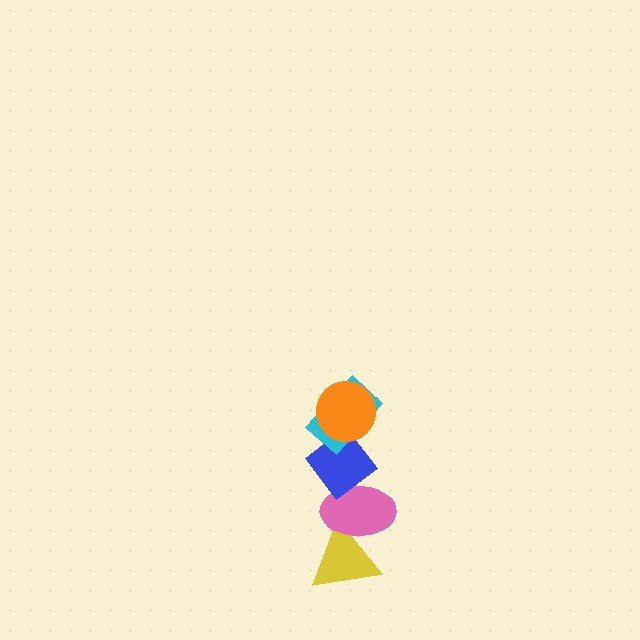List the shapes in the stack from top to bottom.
From top to bottom: the orange circle, the cyan rectangle, the blue diamond, the pink ellipse, the yellow triangle.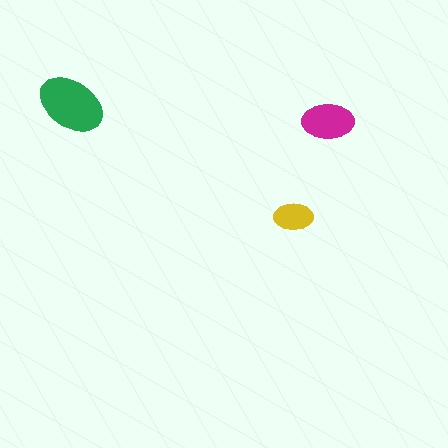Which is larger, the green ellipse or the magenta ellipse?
The green one.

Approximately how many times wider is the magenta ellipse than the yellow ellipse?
About 1.5 times wider.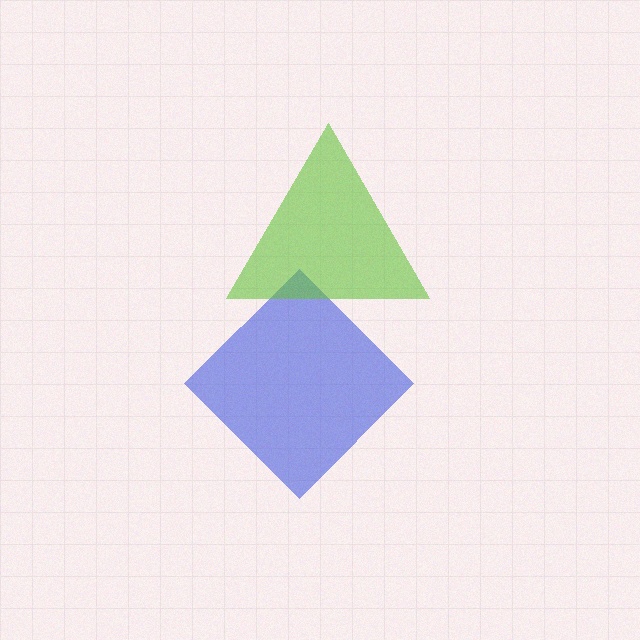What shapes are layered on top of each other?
The layered shapes are: a blue diamond, a lime triangle.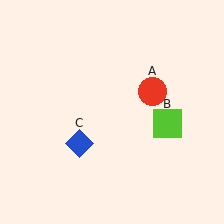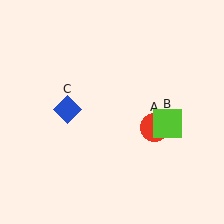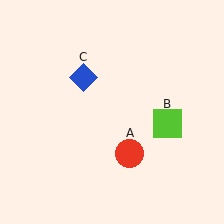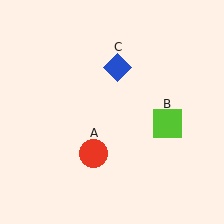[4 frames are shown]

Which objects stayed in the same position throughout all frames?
Lime square (object B) remained stationary.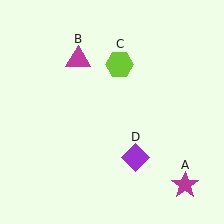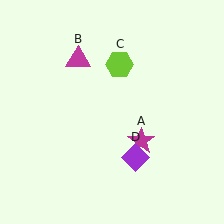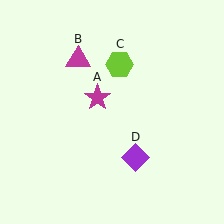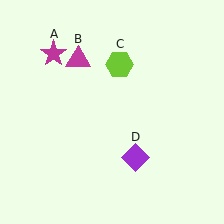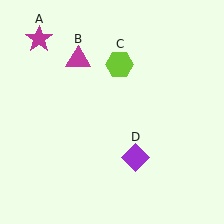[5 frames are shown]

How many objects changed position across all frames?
1 object changed position: magenta star (object A).